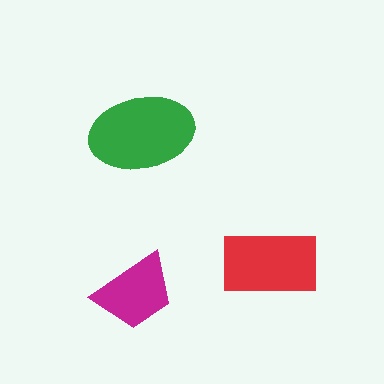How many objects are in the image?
There are 3 objects in the image.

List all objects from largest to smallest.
The green ellipse, the red rectangle, the magenta trapezoid.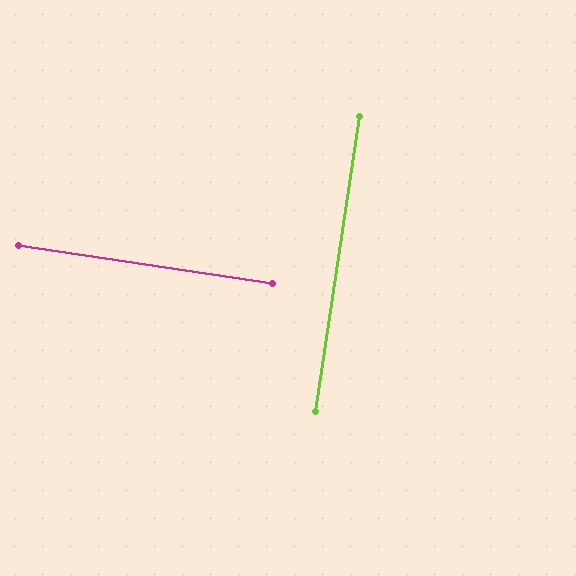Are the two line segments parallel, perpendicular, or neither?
Perpendicular — they meet at approximately 90°.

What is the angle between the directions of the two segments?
Approximately 90 degrees.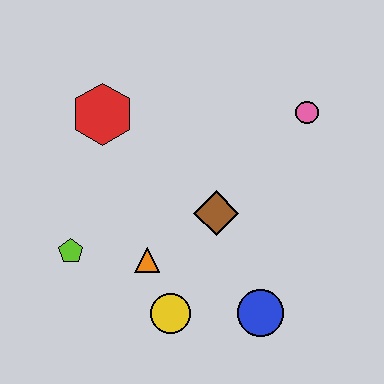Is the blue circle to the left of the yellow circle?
No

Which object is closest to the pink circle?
The brown diamond is closest to the pink circle.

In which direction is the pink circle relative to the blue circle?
The pink circle is above the blue circle.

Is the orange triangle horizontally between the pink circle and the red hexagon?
Yes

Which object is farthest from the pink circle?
The lime pentagon is farthest from the pink circle.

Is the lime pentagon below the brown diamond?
Yes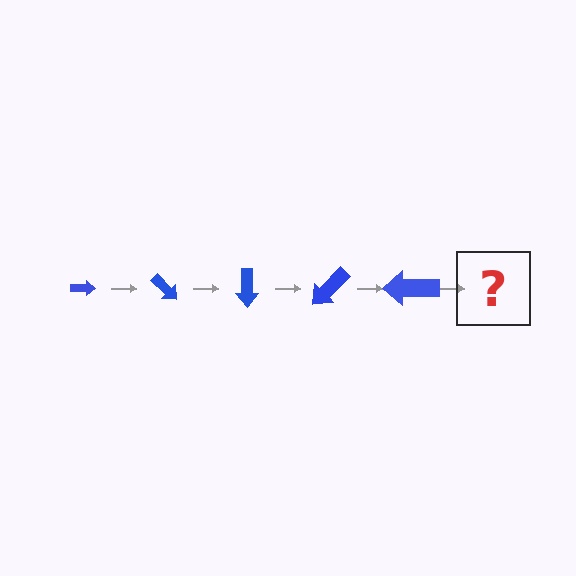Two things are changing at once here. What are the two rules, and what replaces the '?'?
The two rules are that the arrow grows larger each step and it rotates 45 degrees each step. The '?' should be an arrow, larger than the previous one and rotated 225 degrees from the start.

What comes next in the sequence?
The next element should be an arrow, larger than the previous one and rotated 225 degrees from the start.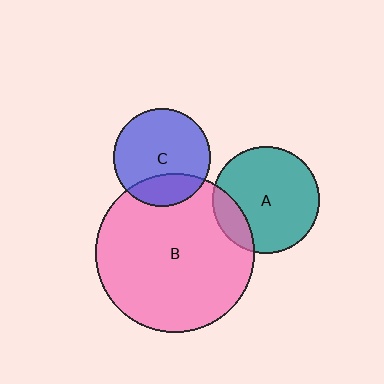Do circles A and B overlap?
Yes.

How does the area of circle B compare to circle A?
Approximately 2.2 times.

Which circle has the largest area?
Circle B (pink).